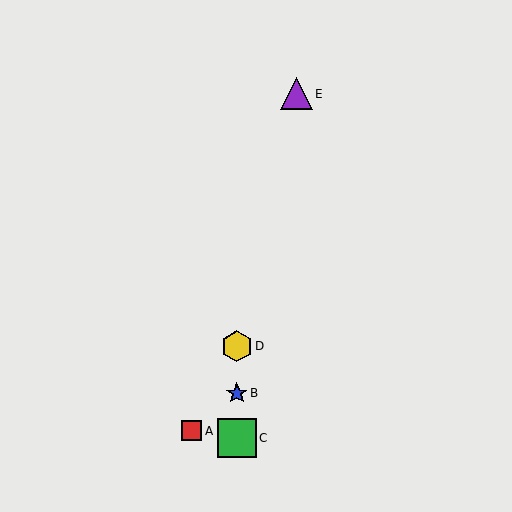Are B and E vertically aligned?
No, B is at x≈237 and E is at x≈296.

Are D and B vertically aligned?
Yes, both are at x≈237.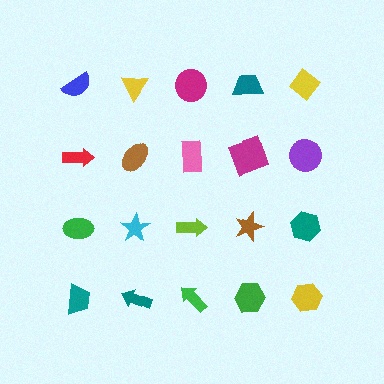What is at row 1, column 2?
A yellow triangle.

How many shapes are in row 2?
5 shapes.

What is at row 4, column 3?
A green arrow.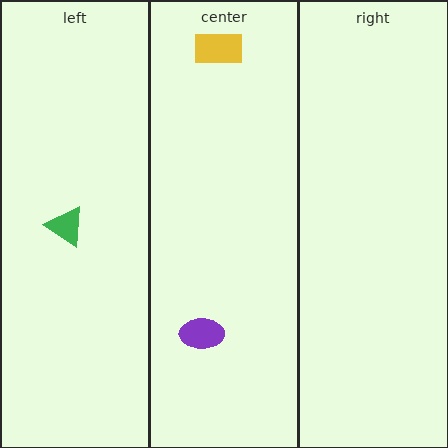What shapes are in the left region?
The green triangle.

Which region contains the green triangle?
The left region.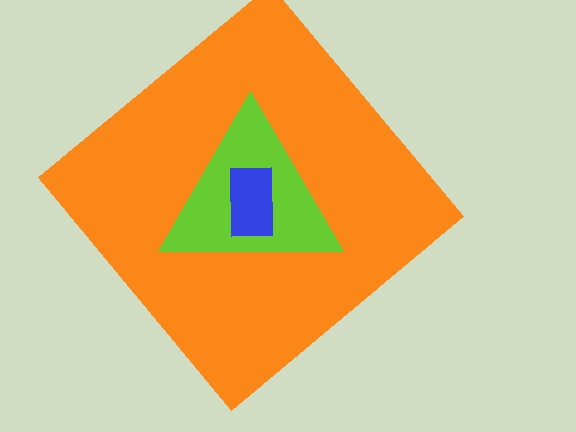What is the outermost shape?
The orange diamond.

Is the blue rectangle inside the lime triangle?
Yes.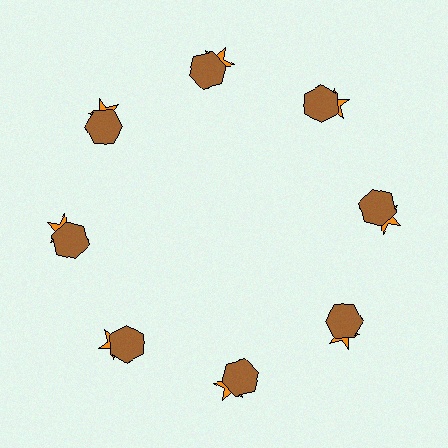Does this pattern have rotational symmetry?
Yes, this pattern has 8-fold rotational symmetry. It looks the same after rotating 45 degrees around the center.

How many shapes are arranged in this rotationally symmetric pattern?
There are 16 shapes, arranged in 8 groups of 2.